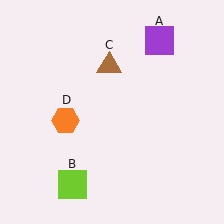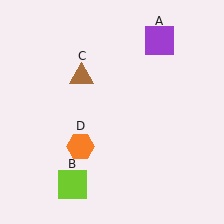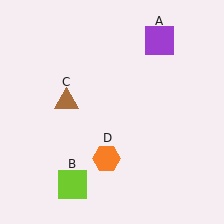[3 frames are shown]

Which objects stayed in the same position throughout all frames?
Purple square (object A) and lime square (object B) remained stationary.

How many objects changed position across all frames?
2 objects changed position: brown triangle (object C), orange hexagon (object D).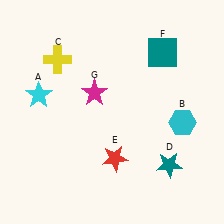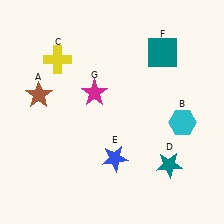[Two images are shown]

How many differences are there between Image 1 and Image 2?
There are 2 differences between the two images.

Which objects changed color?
A changed from cyan to brown. E changed from red to blue.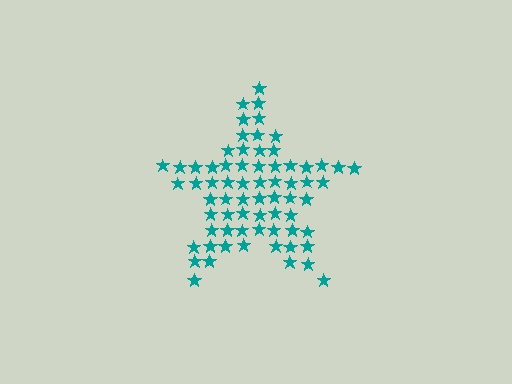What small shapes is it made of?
It is made of small stars.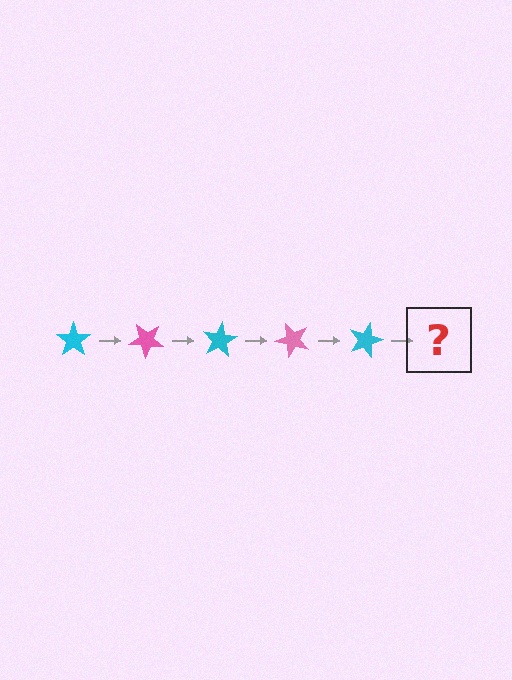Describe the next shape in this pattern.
It should be a pink star, rotated 200 degrees from the start.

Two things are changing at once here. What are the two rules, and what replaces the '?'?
The two rules are that it rotates 40 degrees each step and the color cycles through cyan and pink. The '?' should be a pink star, rotated 200 degrees from the start.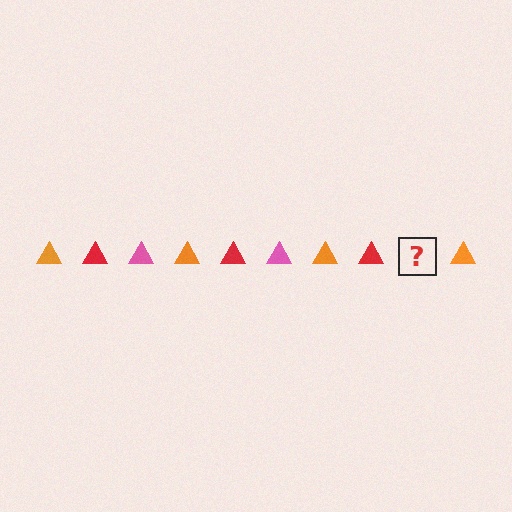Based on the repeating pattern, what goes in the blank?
The blank should be a pink triangle.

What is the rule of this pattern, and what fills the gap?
The rule is that the pattern cycles through orange, red, pink triangles. The gap should be filled with a pink triangle.